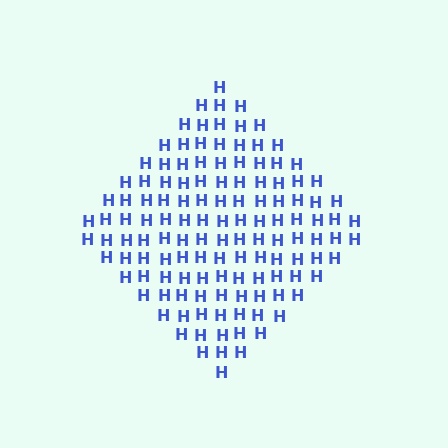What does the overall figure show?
The overall figure shows a diamond.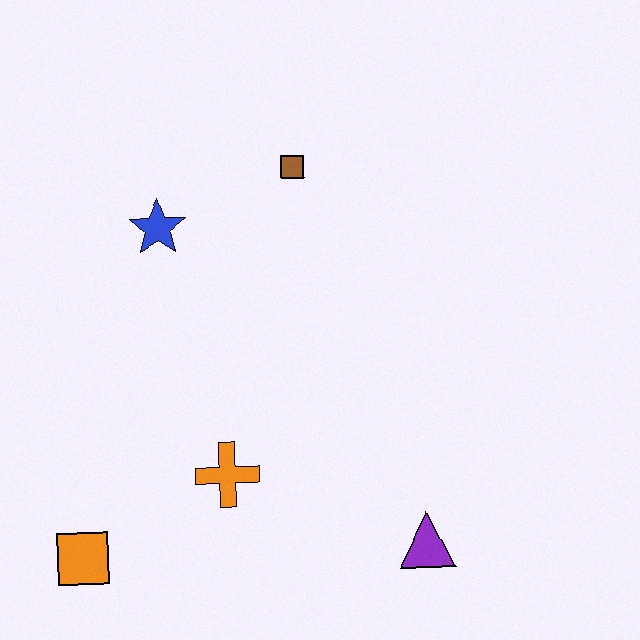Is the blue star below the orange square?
No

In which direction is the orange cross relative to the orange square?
The orange cross is to the right of the orange square.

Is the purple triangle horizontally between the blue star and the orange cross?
No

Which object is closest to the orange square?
The orange cross is closest to the orange square.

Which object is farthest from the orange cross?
The brown square is farthest from the orange cross.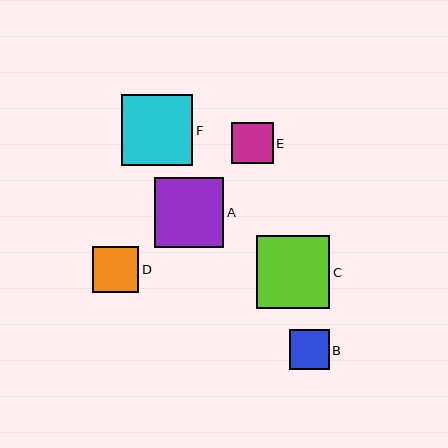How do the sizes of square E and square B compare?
Square E and square B are approximately the same size.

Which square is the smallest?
Square B is the smallest with a size of approximately 39 pixels.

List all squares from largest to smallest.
From largest to smallest: C, F, A, D, E, B.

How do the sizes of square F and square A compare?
Square F and square A are approximately the same size.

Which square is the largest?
Square C is the largest with a size of approximately 73 pixels.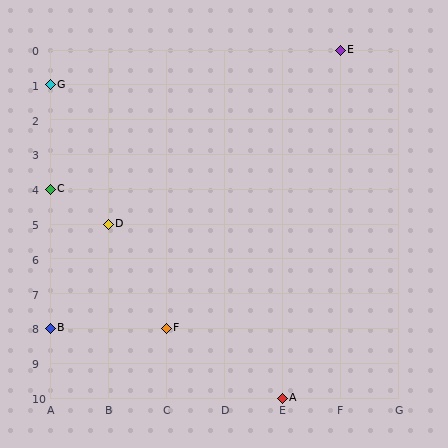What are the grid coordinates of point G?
Point G is at grid coordinates (A, 1).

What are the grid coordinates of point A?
Point A is at grid coordinates (E, 10).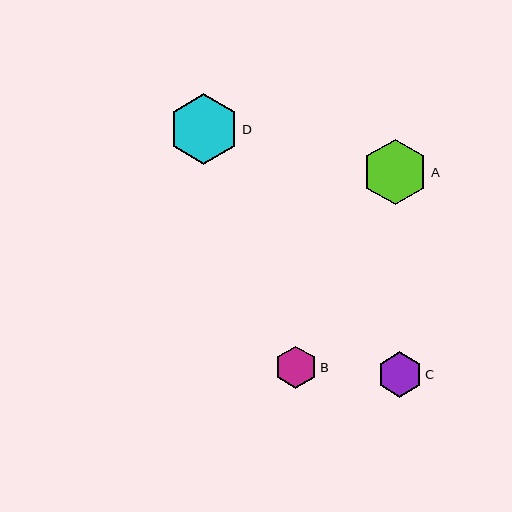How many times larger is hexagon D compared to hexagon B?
Hexagon D is approximately 1.7 times the size of hexagon B.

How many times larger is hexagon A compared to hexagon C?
Hexagon A is approximately 1.4 times the size of hexagon C.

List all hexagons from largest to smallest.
From largest to smallest: D, A, C, B.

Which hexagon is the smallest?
Hexagon B is the smallest with a size of approximately 42 pixels.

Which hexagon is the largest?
Hexagon D is the largest with a size of approximately 71 pixels.